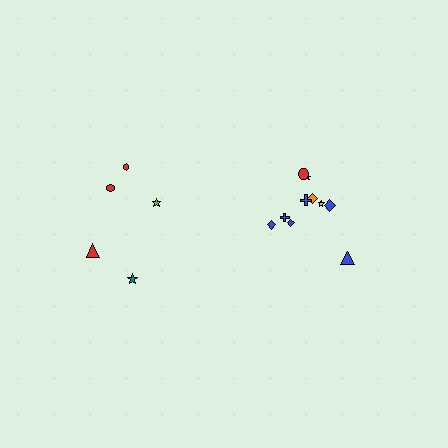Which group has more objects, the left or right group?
The right group.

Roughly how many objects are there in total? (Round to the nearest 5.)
Roughly 15 objects in total.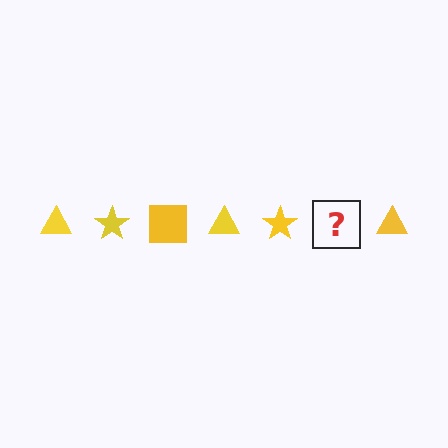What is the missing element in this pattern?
The missing element is a yellow square.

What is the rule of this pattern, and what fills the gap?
The rule is that the pattern cycles through triangle, star, square shapes in yellow. The gap should be filled with a yellow square.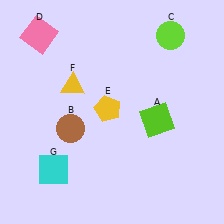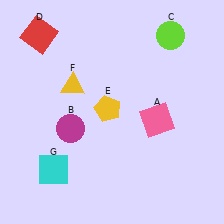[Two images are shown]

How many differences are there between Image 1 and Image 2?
There are 3 differences between the two images.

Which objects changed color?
A changed from lime to pink. B changed from brown to magenta. D changed from pink to red.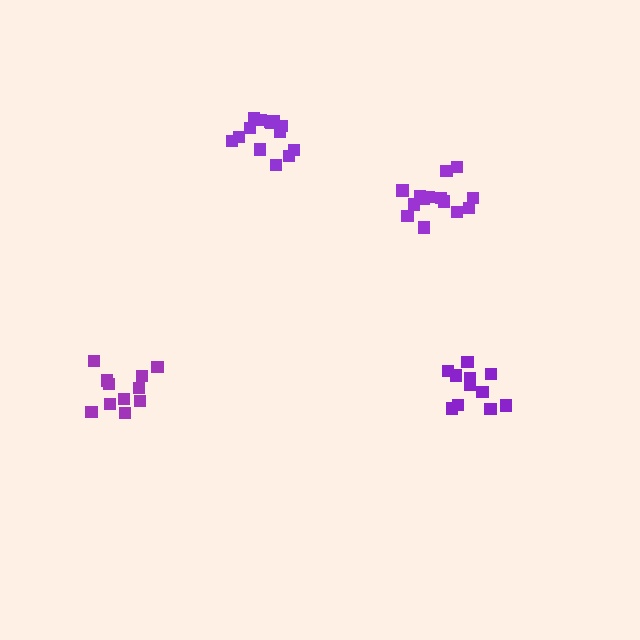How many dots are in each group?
Group 1: 14 dots, Group 2: 14 dots, Group 3: 11 dots, Group 4: 12 dots (51 total).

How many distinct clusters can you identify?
There are 4 distinct clusters.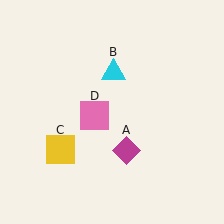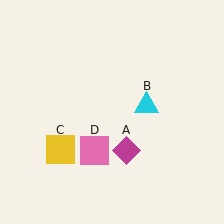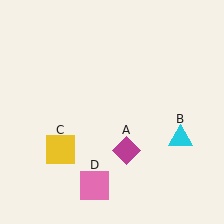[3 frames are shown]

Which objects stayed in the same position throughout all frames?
Magenta diamond (object A) and yellow square (object C) remained stationary.